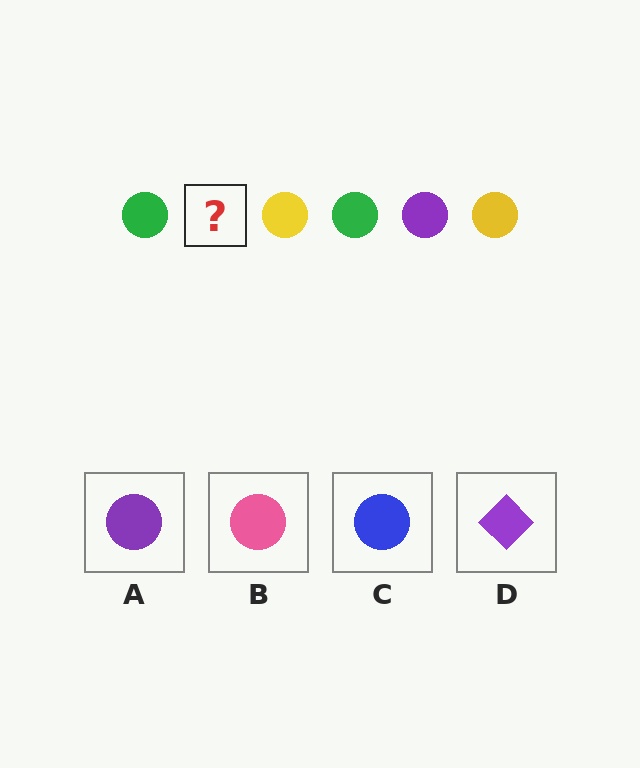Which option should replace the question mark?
Option A.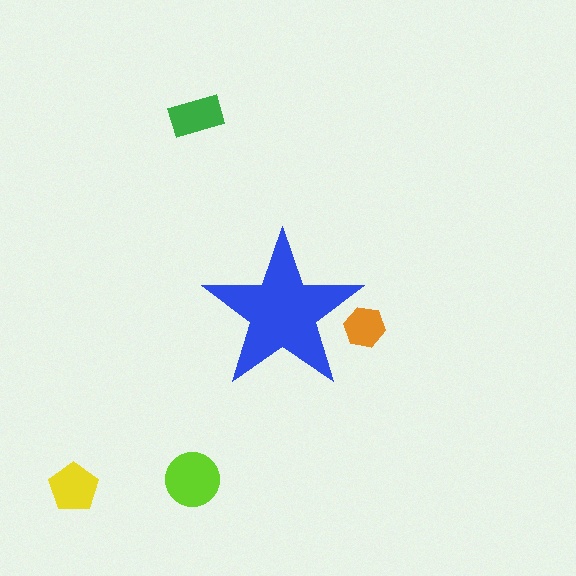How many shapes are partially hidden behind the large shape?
1 shape is partially hidden.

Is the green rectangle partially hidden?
No, the green rectangle is fully visible.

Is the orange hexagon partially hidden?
Yes, the orange hexagon is partially hidden behind the blue star.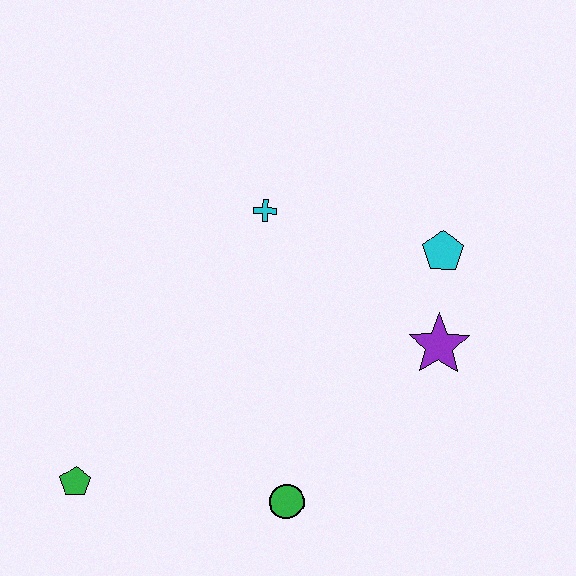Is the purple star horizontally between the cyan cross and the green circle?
No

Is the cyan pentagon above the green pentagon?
Yes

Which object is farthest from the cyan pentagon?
The green pentagon is farthest from the cyan pentagon.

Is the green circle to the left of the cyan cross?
No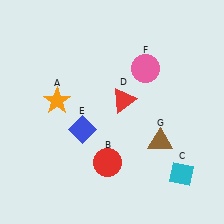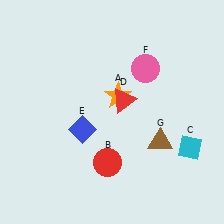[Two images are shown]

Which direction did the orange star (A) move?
The orange star (A) moved right.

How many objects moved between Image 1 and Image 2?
2 objects moved between the two images.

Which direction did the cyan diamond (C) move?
The cyan diamond (C) moved up.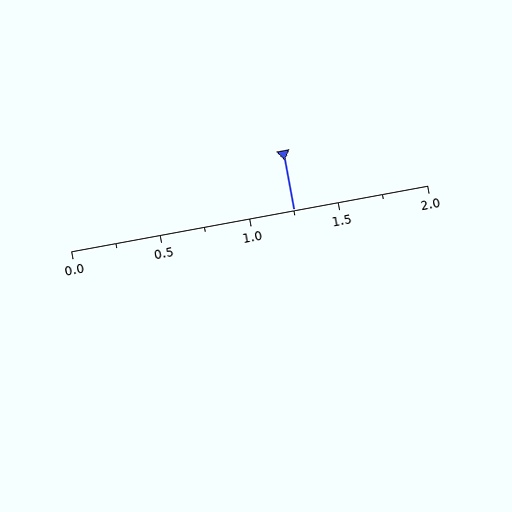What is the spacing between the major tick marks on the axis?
The major ticks are spaced 0.5 apart.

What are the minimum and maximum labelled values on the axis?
The axis runs from 0.0 to 2.0.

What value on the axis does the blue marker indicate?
The marker indicates approximately 1.25.